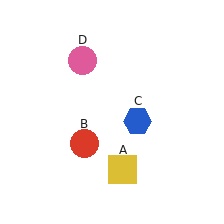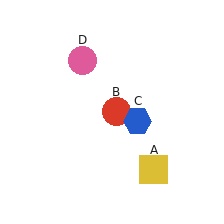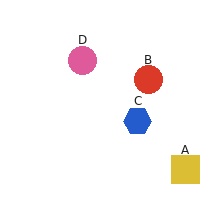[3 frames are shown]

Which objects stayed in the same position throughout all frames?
Blue hexagon (object C) and pink circle (object D) remained stationary.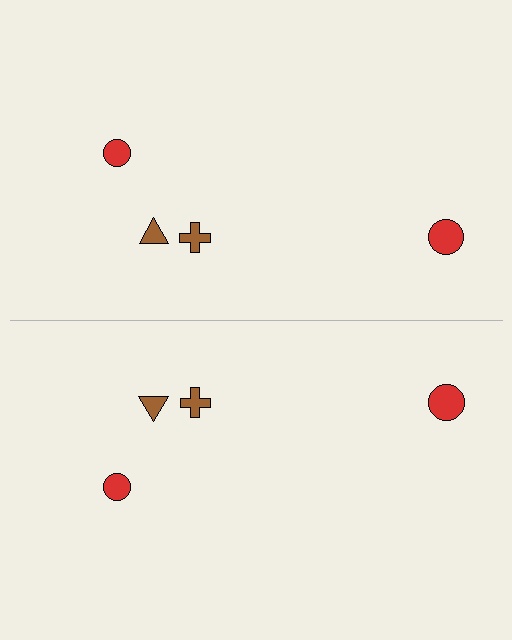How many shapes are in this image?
There are 8 shapes in this image.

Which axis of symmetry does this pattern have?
The pattern has a horizontal axis of symmetry running through the center of the image.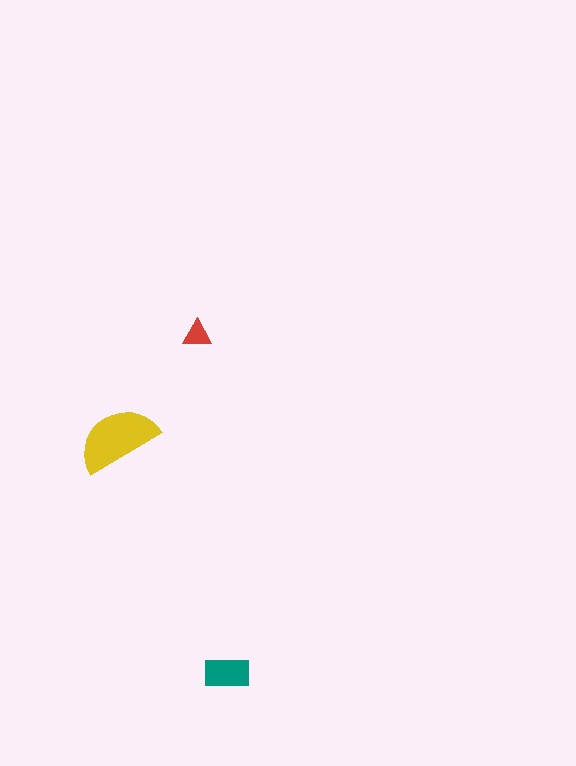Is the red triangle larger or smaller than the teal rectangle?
Smaller.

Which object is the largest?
The yellow semicircle.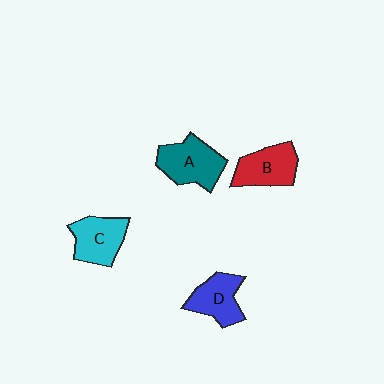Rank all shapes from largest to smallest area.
From largest to smallest: A (teal), B (red), C (cyan), D (blue).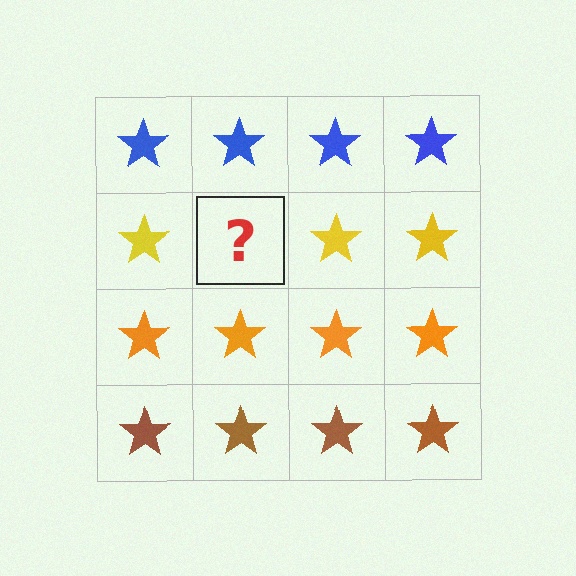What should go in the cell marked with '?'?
The missing cell should contain a yellow star.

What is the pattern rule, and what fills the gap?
The rule is that each row has a consistent color. The gap should be filled with a yellow star.